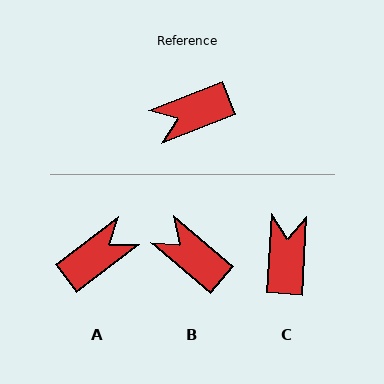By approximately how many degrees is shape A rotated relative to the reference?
Approximately 164 degrees clockwise.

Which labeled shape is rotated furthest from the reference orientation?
A, about 164 degrees away.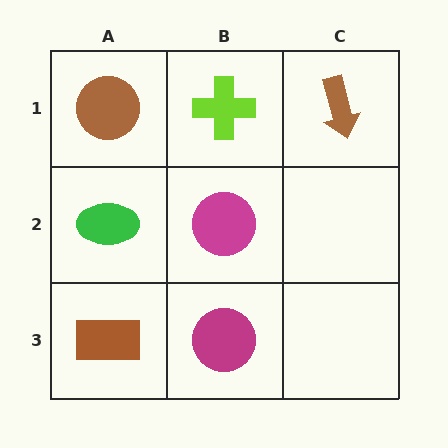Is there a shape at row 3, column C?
No, that cell is empty.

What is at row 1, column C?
A brown arrow.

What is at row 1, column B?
A lime cross.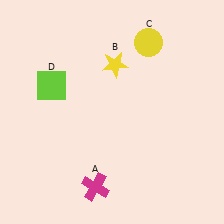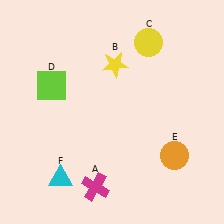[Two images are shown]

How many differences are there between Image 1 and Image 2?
There are 2 differences between the two images.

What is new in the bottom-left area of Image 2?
A cyan triangle (F) was added in the bottom-left area of Image 2.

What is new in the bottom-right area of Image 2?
An orange circle (E) was added in the bottom-right area of Image 2.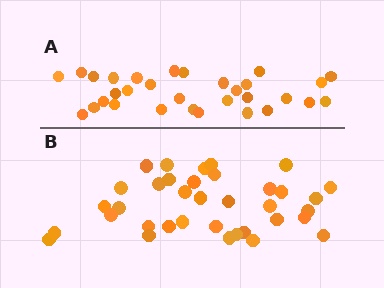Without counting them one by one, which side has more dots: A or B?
Region B (the bottom region) has more dots.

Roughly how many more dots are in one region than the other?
Region B has about 5 more dots than region A.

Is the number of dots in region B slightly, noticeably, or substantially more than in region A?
Region B has only slightly more — the two regions are fairly close. The ratio is roughly 1.2 to 1.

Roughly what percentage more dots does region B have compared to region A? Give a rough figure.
About 15% more.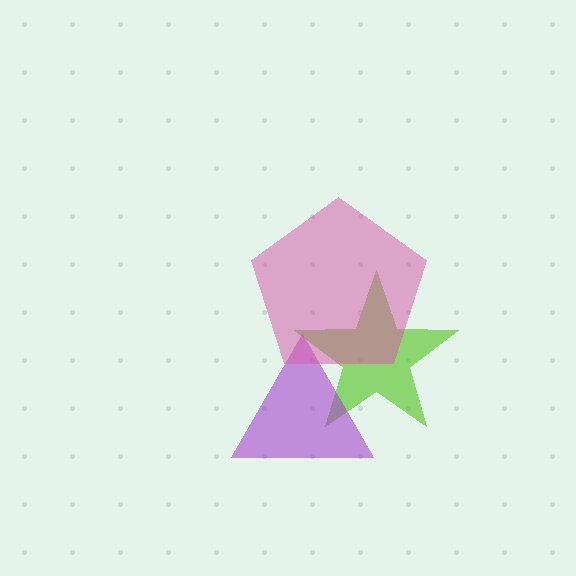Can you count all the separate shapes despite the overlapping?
Yes, there are 3 separate shapes.